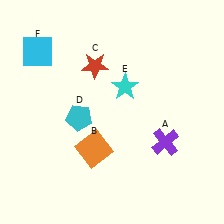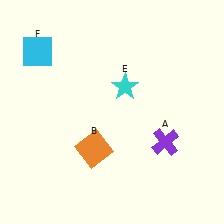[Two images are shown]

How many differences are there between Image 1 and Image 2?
There are 2 differences between the two images.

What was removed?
The cyan pentagon (D), the red star (C) were removed in Image 2.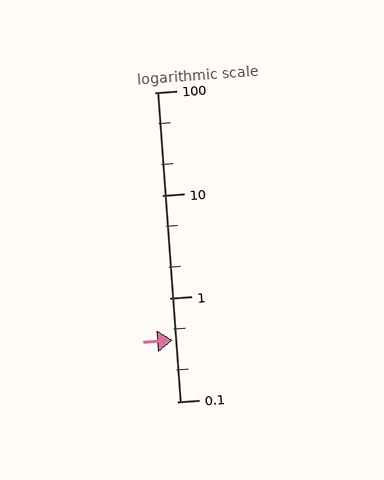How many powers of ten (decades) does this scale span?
The scale spans 3 decades, from 0.1 to 100.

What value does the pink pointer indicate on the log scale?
The pointer indicates approximately 0.39.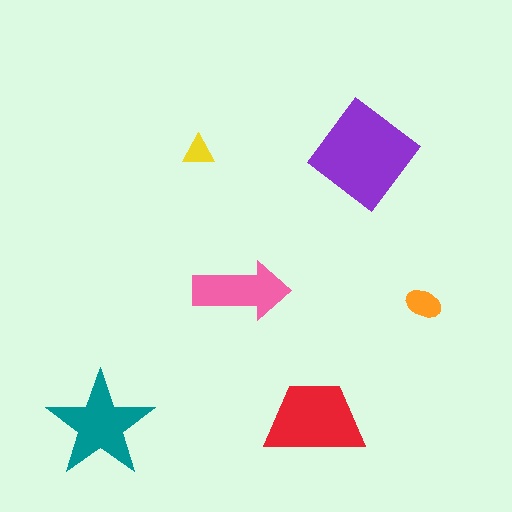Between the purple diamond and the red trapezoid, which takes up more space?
The purple diamond.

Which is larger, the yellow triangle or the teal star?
The teal star.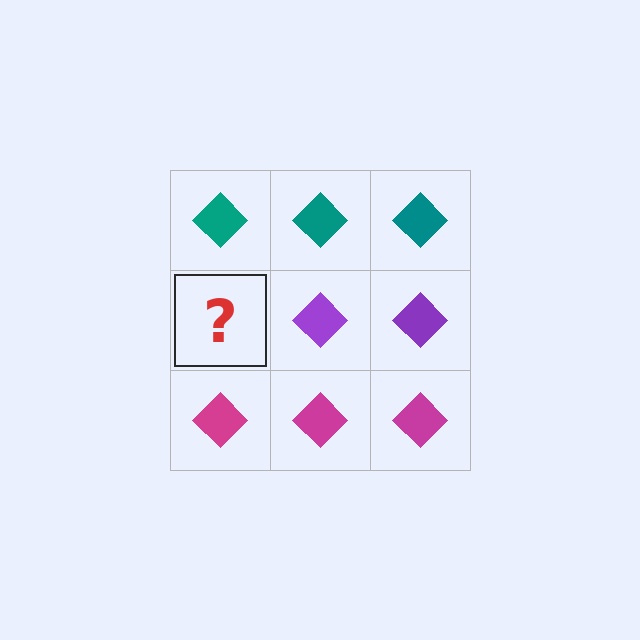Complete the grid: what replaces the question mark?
The question mark should be replaced with a purple diamond.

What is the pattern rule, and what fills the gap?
The rule is that each row has a consistent color. The gap should be filled with a purple diamond.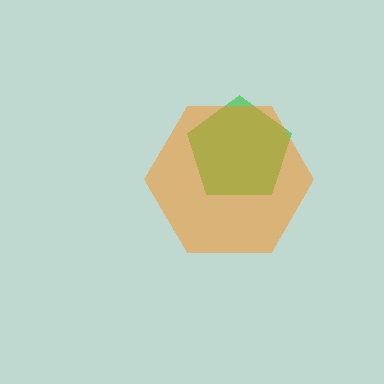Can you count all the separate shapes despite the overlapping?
Yes, there are 2 separate shapes.